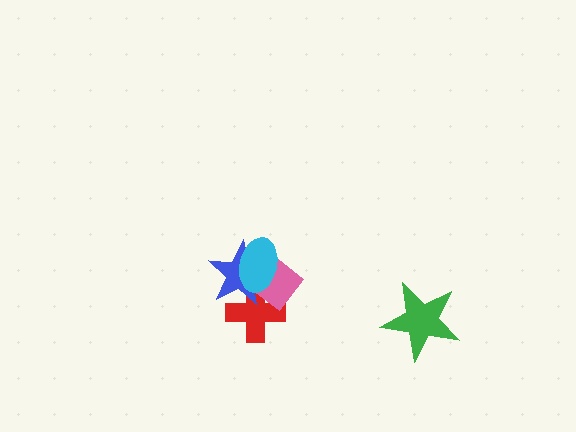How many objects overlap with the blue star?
3 objects overlap with the blue star.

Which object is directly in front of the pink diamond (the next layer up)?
The blue star is directly in front of the pink diamond.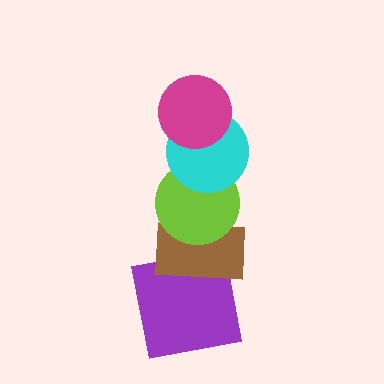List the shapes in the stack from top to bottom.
From top to bottom: the magenta circle, the cyan circle, the lime circle, the brown rectangle, the purple square.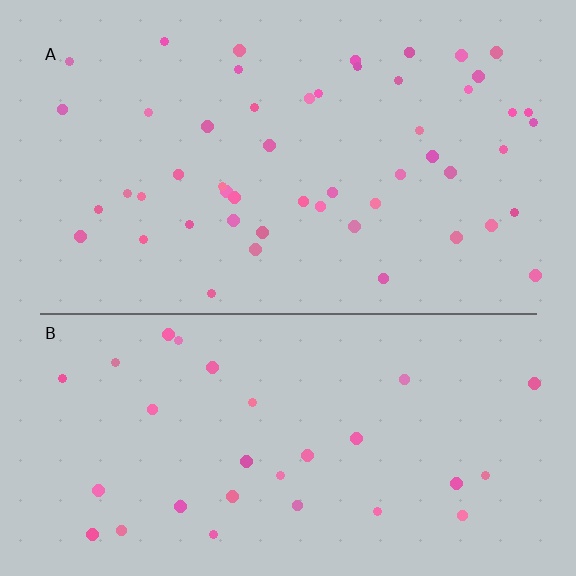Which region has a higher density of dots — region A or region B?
A (the top).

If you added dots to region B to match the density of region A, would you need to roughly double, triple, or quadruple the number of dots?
Approximately double.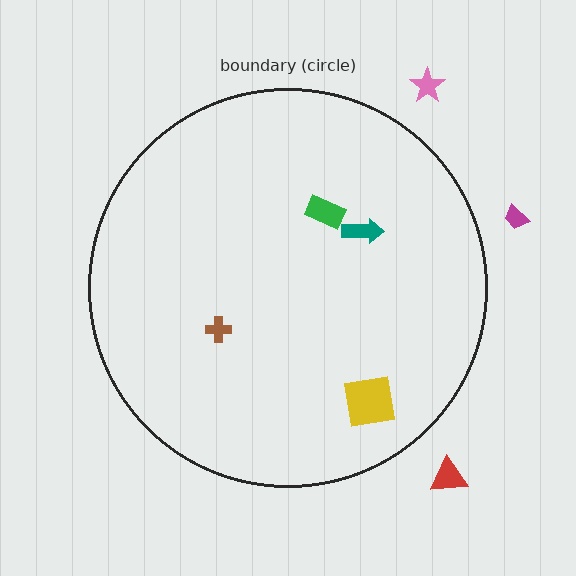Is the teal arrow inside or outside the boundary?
Inside.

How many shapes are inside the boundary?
4 inside, 3 outside.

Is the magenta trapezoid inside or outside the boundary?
Outside.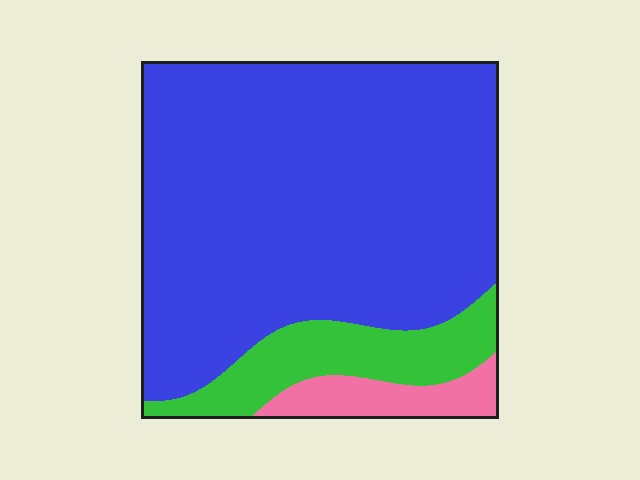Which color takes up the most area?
Blue, at roughly 80%.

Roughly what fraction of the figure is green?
Green takes up less than a quarter of the figure.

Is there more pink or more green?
Green.